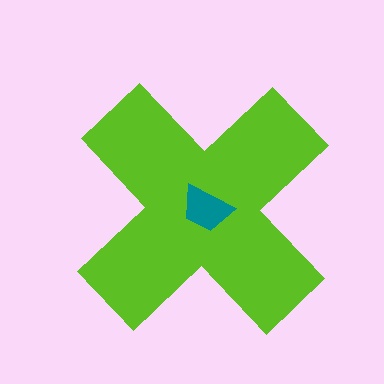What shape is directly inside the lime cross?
The teal trapezoid.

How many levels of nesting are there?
2.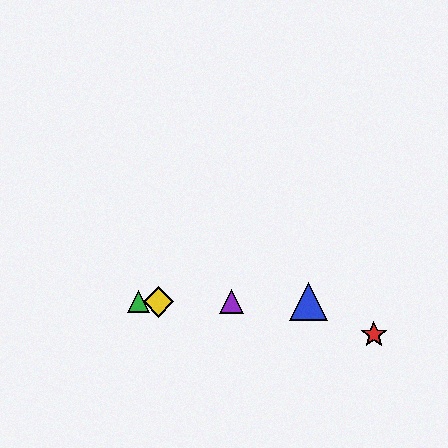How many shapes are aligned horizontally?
4 shapes (the blue triangle, the green triangle, the yellow diamond, the purple triangle) are aligned horizontally.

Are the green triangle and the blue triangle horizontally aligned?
Yes, both are at y≈302.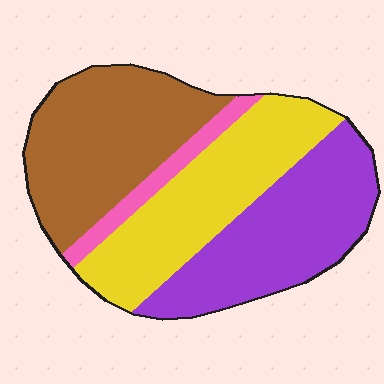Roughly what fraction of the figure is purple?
Purple covers 31% of the figure.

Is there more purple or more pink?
Purple.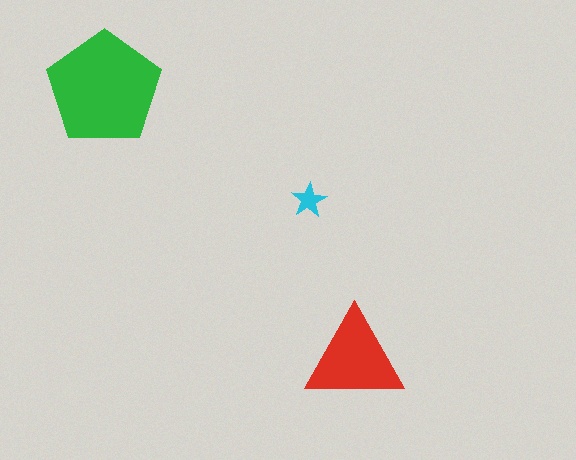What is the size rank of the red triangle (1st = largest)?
2nd.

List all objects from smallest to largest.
The cyan star, the red triangle, the green pentagon.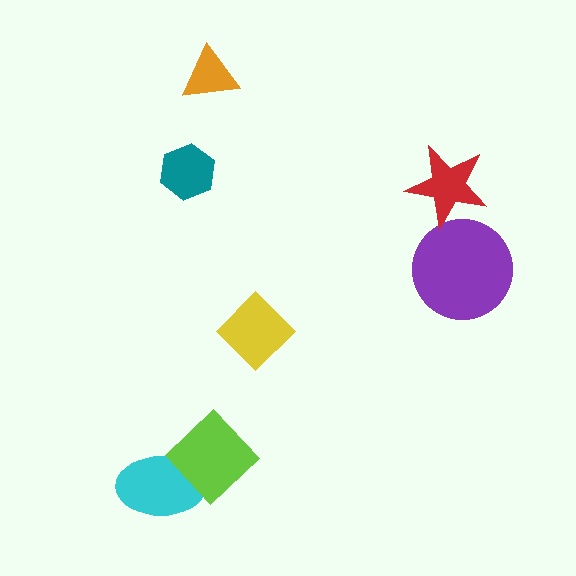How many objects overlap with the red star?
0 objects overlap with the red star.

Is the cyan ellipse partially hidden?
Yes, it is partially covered by another shape.